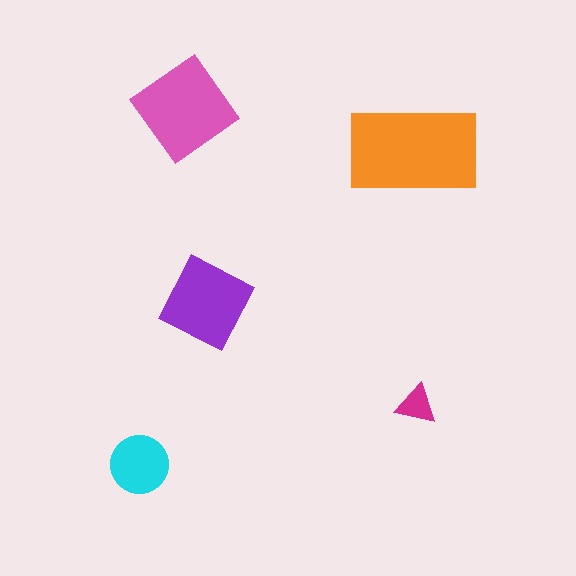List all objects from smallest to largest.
The magenta triangle, the cyan circle, the purple square, the pink diamond, the orange rectangle.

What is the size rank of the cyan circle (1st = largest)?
4th.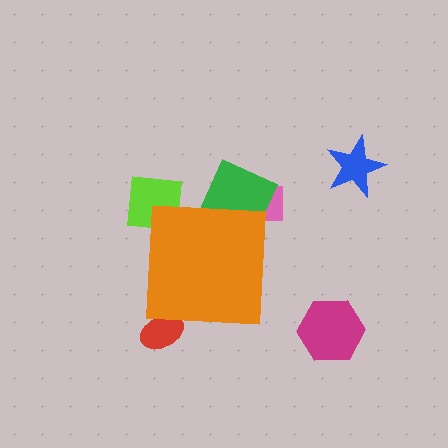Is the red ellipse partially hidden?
Yes, the red ellipse is partially hidden behind the orange square.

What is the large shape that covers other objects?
An orange square.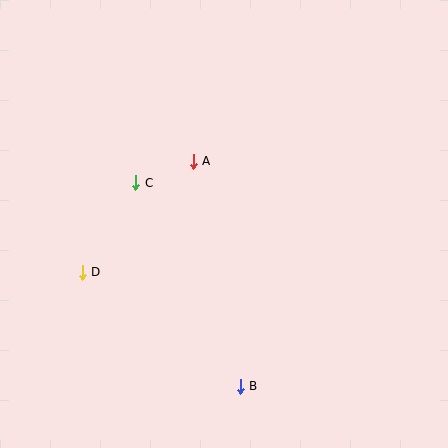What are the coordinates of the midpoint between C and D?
The midpoint between C and D is at (109, 228).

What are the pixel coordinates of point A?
Point A is at (193, 161).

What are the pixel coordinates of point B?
Point B is at (240, 386).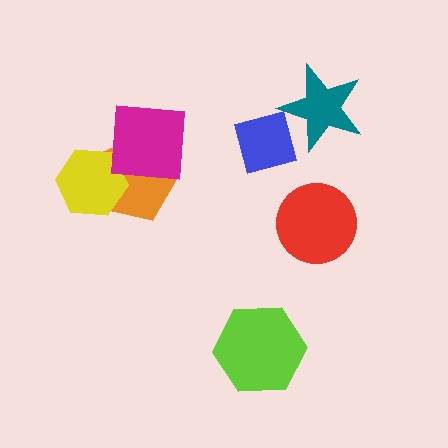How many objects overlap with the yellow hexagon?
1 object overlaps with the yellow hexagon.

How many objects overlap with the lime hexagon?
0 objects overlap with the lime hexagon.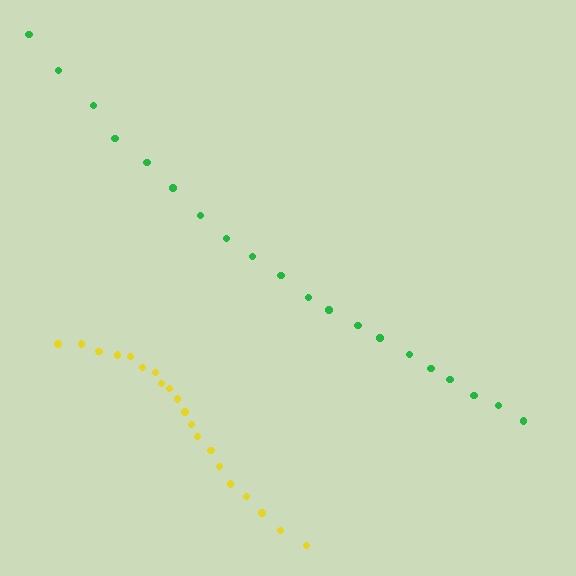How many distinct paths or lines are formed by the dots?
There are 2 distinct paths.